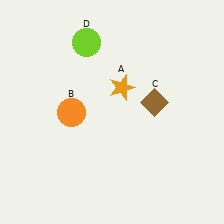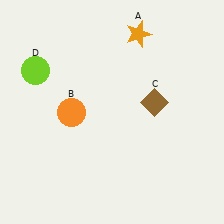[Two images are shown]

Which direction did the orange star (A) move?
The orange star (A) moved up.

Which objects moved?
The objects that moved are: the orange star (A), the lime circle (D).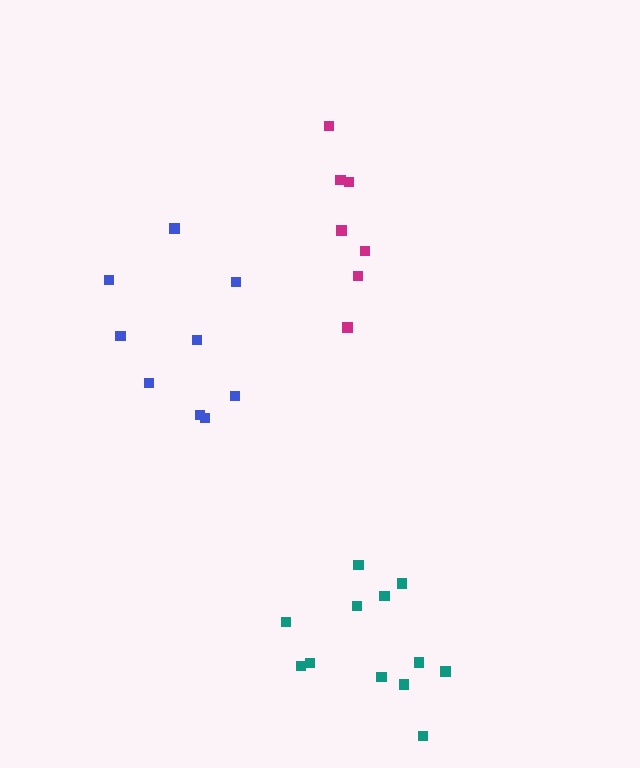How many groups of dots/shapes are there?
There are 3 groups.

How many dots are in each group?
Group 1: 7 dots, Group 2: 12 dots, Group 3: 9 dots (28 total).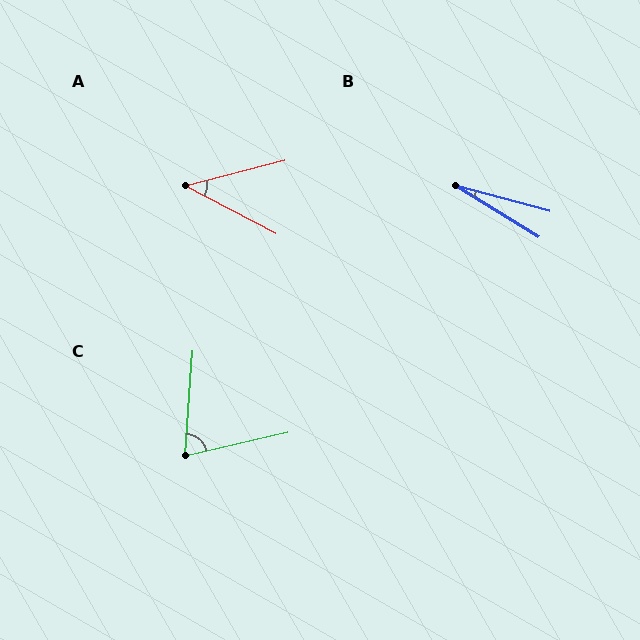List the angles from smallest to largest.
B (17°), A (42°), C (73°).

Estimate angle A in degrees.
Approximately 42 degrees.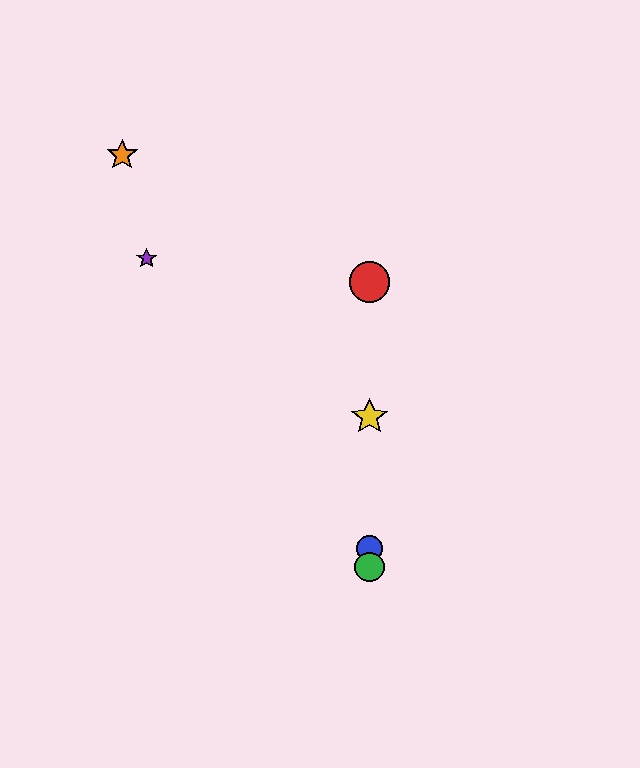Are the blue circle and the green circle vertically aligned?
Yes, both are at x≈369.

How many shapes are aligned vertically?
4 shapes (the red circle, the blue circle, the green circle, the yellow star) are aligned vertically.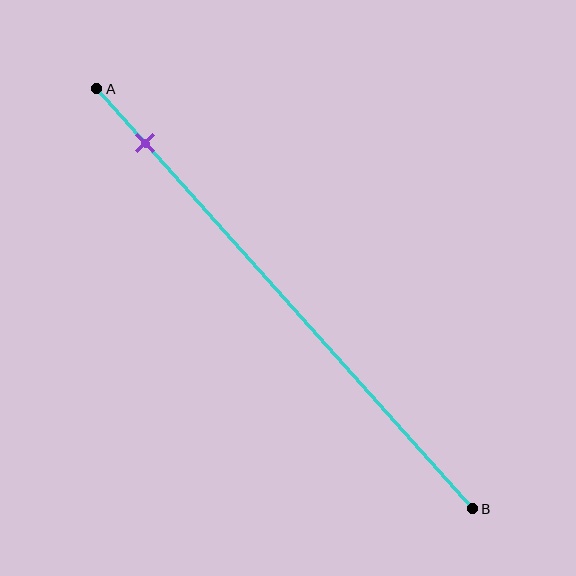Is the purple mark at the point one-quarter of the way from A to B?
No, the mark is at about 15% from A, not at the 25% one-quarter point.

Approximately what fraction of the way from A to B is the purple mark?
The purple mark is approximately 15% of the way from A to B.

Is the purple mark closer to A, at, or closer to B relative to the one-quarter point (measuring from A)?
The purple mark is closer to point A than the one-quarter point of segment AB.